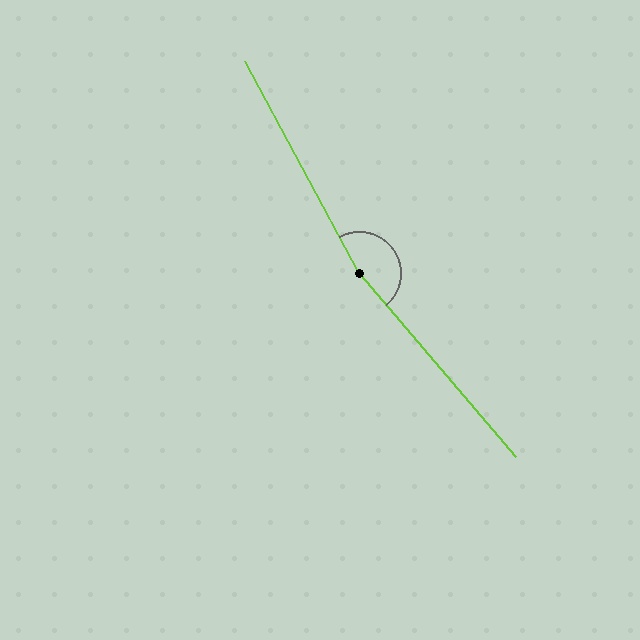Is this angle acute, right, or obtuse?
It is obtuse.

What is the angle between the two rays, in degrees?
Approximately 168 degrees.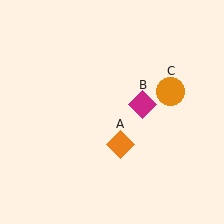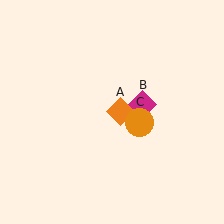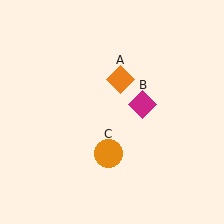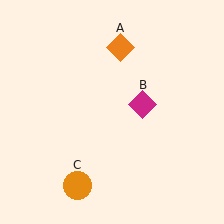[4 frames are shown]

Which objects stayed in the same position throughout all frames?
Magenta diamond (object B) remained stationary.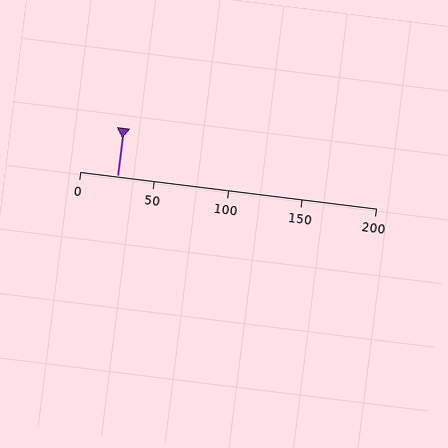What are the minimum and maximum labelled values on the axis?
The axis runs from 0 to 200.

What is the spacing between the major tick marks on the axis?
The major ticks are spaced 50 apart.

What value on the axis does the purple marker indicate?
The marker indicates approximately 25.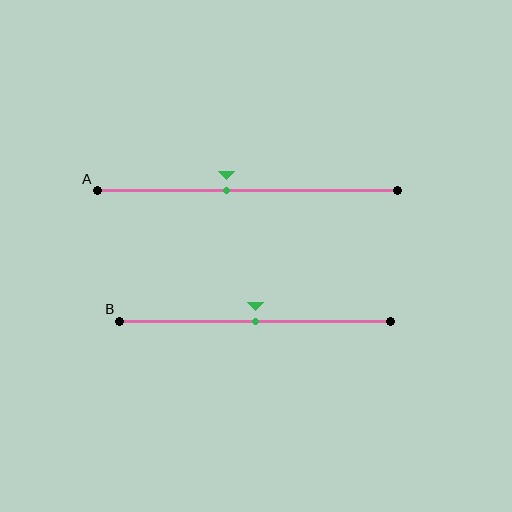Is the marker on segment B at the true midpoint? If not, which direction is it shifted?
Yes, the marker on segment B is at the true midpoint.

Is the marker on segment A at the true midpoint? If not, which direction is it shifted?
No, the marker on segment A is shifted to the left by about 7% of the segment length.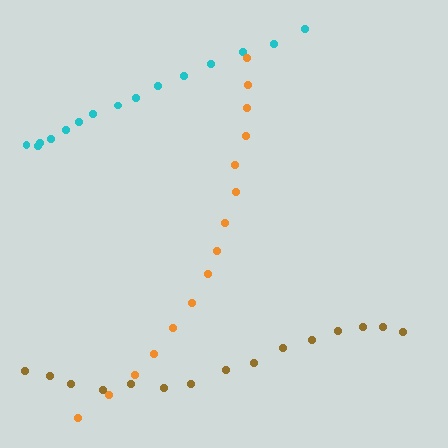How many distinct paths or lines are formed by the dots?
There are 3 distinct paths.